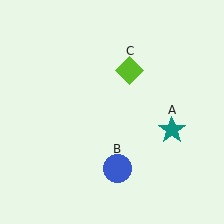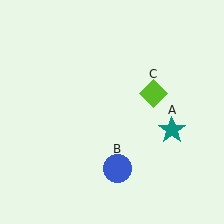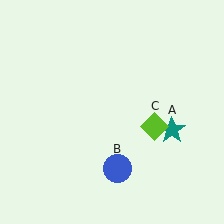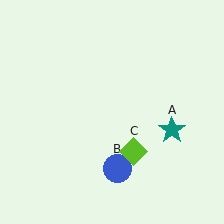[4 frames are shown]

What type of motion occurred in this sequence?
The lime diamond (object C) rotated clockwise around the center of the scene.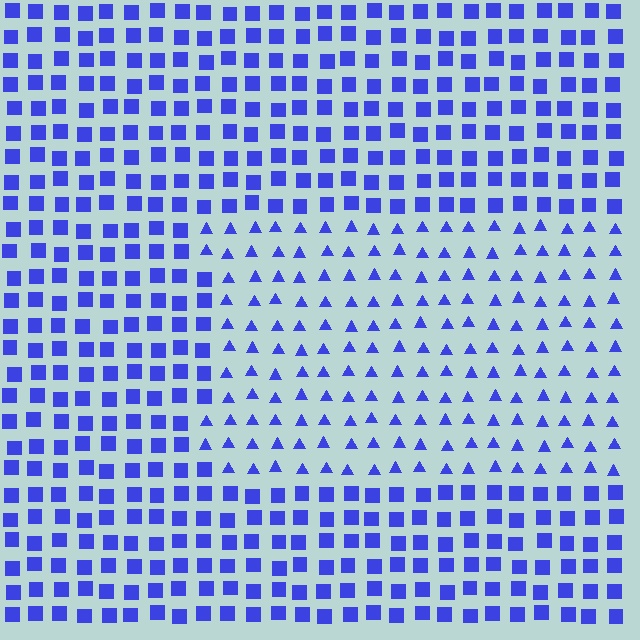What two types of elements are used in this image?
The image uses triangles inside the rectangle region and squares outside it.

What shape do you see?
I see a rectangle.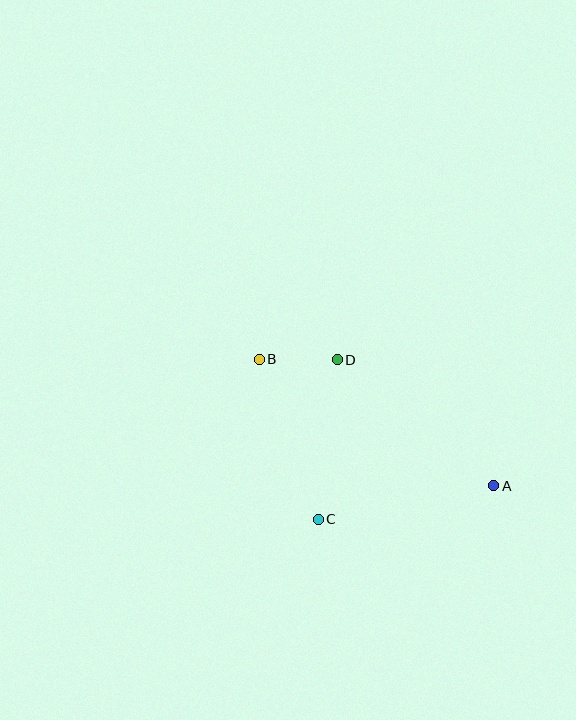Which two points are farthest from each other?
Points A and B are farthest from each other.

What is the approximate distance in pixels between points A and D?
The distance between A and D is approximately 201 pixels.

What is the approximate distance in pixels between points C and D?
The distance between C and D is approximately 161 pixels.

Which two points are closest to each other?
Points B and D are closest to each other.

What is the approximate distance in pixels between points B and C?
The distance between B and C is approximately 170 pixels.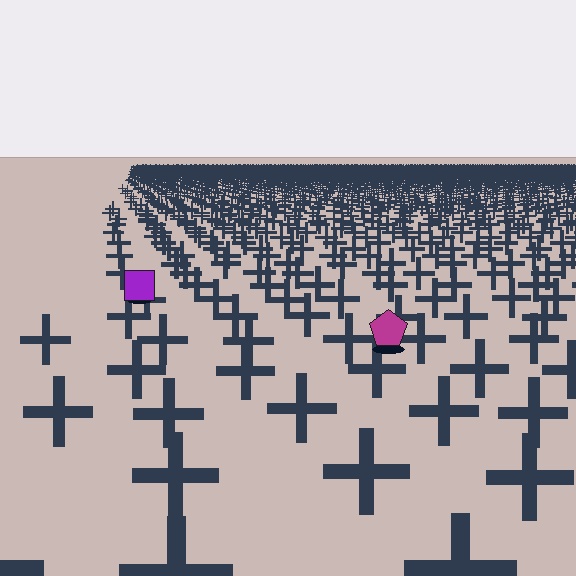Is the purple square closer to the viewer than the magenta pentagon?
No. The magenta pentagon is closer — you can tell from the texture gradient: the ground texture is coarser near it.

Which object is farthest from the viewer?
The purple square is farthest from the viewer. It appears smaller and the ground texture around it is denser.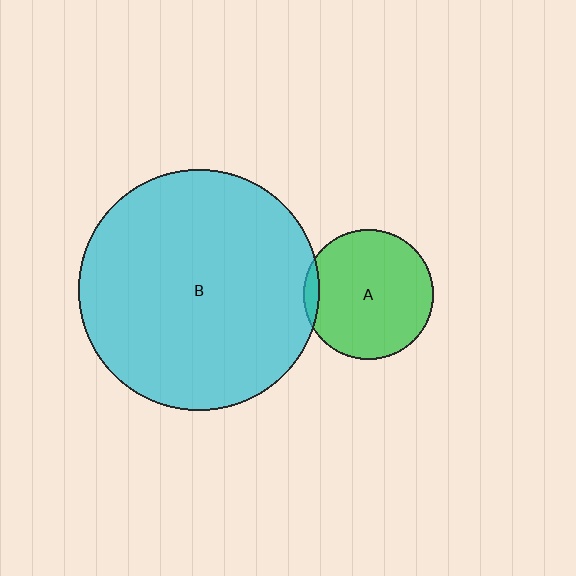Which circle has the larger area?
Circle B (cyan).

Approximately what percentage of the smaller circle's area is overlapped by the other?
Approximately 5%.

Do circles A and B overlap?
Yes.